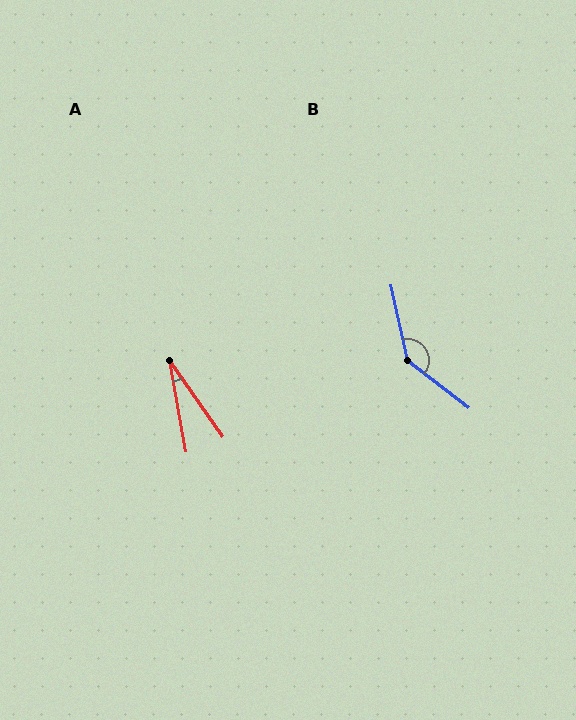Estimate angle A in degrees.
Approximately 25 degrees.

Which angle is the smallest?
A, at approximately 25 degrees.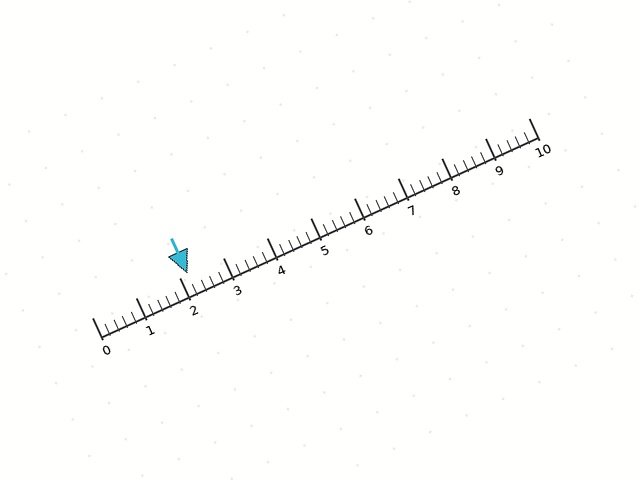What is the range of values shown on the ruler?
The ruler shows values from 0 to 10.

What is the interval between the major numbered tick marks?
The major tick marks are spaced 1 units apart.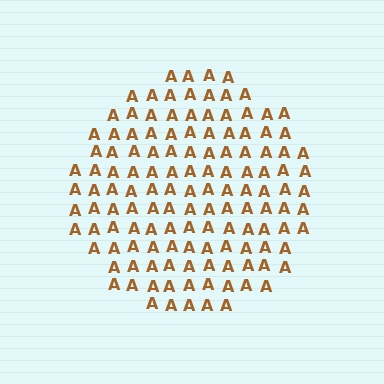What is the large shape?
The large shape is a circle.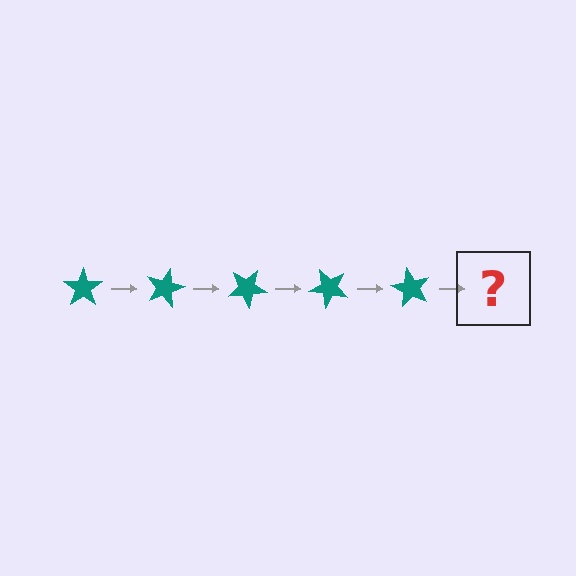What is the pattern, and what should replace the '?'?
The pattern is that the star rotates 15 degrees each step. The '?' should be a teal star rotated 75 degrees.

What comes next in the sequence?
The next element should be a teal star rotated 75 degrees.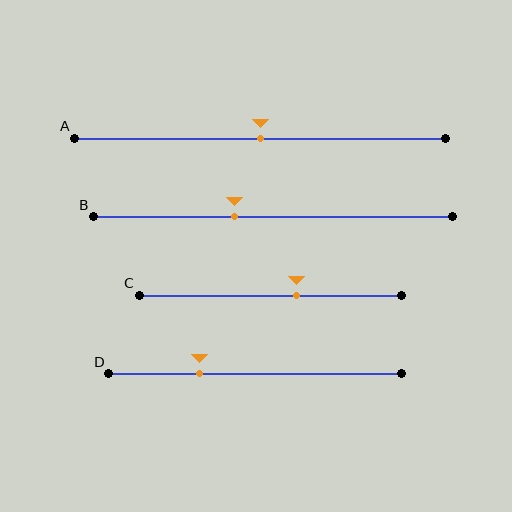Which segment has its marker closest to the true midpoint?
Segment A has its marker closest to the true midpoint.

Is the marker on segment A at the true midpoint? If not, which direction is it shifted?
Yes, the marker on segment A is at the true midpoint.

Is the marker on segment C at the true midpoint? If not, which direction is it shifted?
No, the marker on segment C is shifted to the right by about 10% of the segment length.